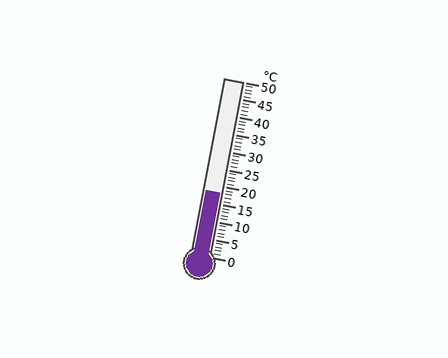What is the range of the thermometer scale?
The thermometer scale ranges from 0°C to 50°C.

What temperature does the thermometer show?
The thermometer shows approximately 18°C.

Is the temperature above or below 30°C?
The temperature is below 30°C.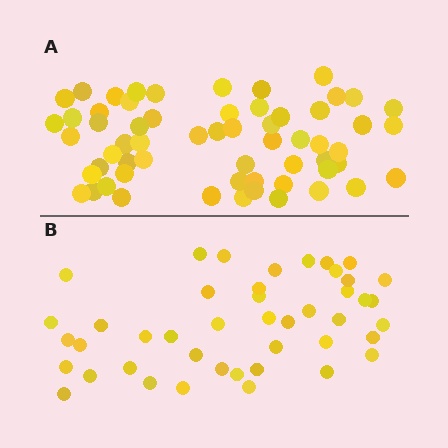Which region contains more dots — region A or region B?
Region A (the top region) has more dots.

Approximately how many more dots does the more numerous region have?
Region A has approximately 15 more dots than region B.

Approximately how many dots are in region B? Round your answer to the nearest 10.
About 40 dots. (The exact count is 44, which rounds to 40.)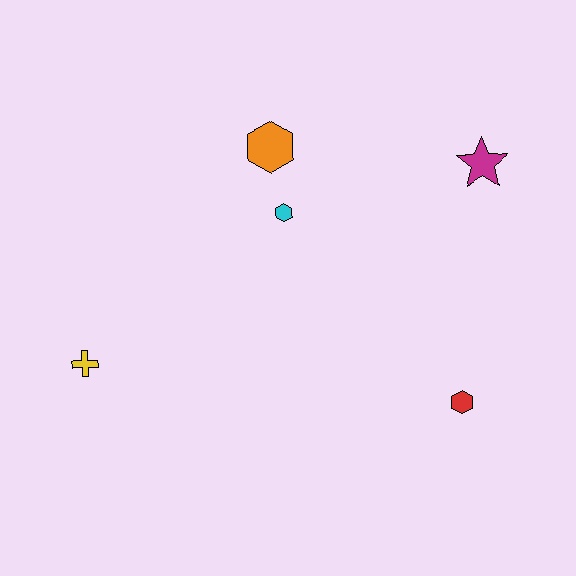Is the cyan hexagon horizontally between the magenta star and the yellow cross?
Yes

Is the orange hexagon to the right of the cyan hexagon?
No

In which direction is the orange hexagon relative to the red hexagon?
The orange hexagon is above the red hexagon.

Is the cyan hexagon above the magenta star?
No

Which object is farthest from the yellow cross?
The magenta star is farthest from the yellow cross.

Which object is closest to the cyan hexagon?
The orange hexagon is closest to the cyan hexagon.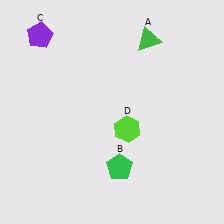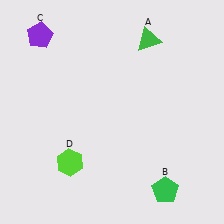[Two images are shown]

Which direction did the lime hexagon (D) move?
The lime hexagon (D) moved left.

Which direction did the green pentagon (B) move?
The green pentagon (B) moved right.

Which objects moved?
The objects that moved are: the green pentagon (B), the lime hexagon (D).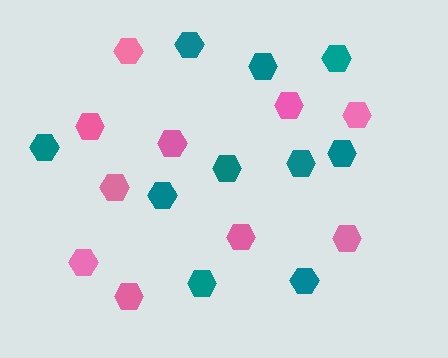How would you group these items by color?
There are 2 groups: one group of pink hexagons (10) and one group of teal hexagons (10).